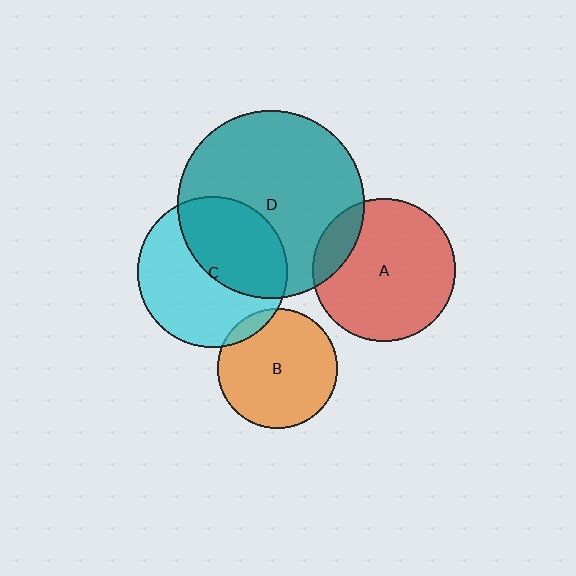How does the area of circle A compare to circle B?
Approximately 1.4 times.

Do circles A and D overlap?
Yes.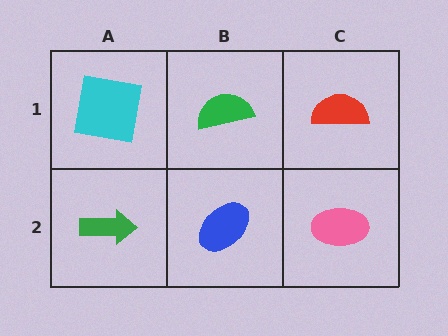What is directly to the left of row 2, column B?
A green arrow.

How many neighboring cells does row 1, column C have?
2.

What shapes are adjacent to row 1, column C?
A pink ellipse (row 2, column C), a green semicircle (row 1, column B).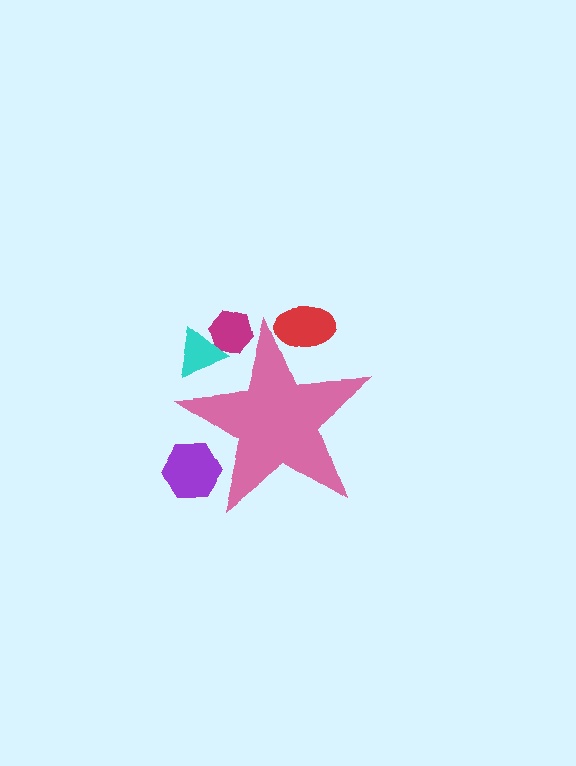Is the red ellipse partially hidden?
Yes, the red ellipse is partially hidden behind the pink star.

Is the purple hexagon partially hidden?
Yes, the purple hexagon is partially hidden behind the pink star.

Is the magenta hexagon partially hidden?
Yes, the magenta hexagon is partially hidden behind the pink star.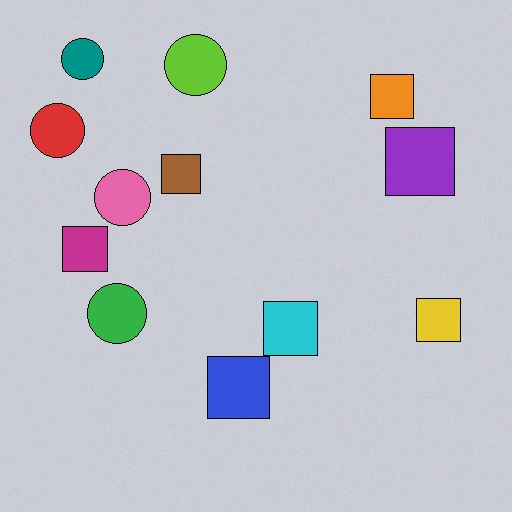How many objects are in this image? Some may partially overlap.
There are 12 objects.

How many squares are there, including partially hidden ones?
There are 7 squares.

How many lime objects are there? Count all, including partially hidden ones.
There is 1 lime object.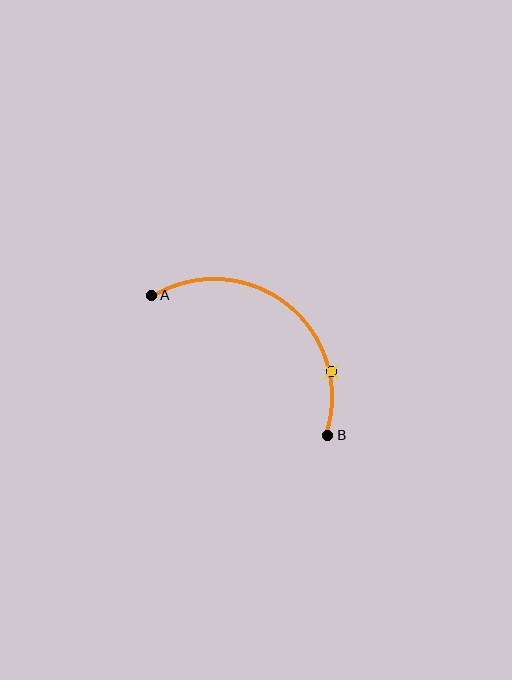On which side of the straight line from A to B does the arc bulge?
The arc bulges above and to the right of the straight line connecting A and B.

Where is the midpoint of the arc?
The arc midpoint is the point on the curve farthest from the straight line joining A and B. It sits above and to the right of that line.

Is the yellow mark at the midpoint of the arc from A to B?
No. The yellow mark lies on the arc but is closer to endpoint B. The arc midpoint would be at the point on the curve equidistant along the arc from both A and B.